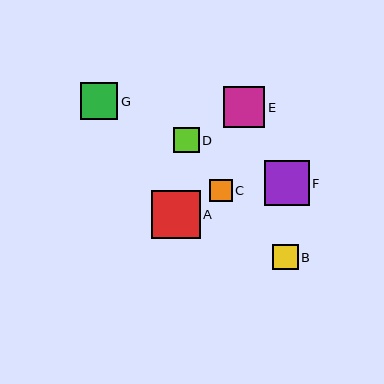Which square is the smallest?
Square C is the smallest with a size of approximately 22 pixels.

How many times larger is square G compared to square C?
Square G is approximately 1.7 times the size of square C.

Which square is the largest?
Square A is the largest with a size of approximately 48 pixels.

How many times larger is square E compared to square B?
Square E is approximately 1.6 times the size of square B.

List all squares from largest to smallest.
From largest to smallest: A, F, E, G, D, B, C.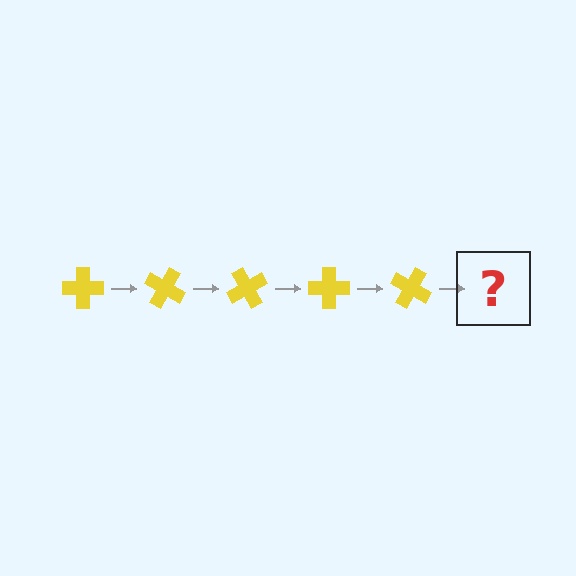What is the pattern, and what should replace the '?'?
The pattern is that the cross rotates 30 degrees each step. The '?' should be a yellow cross rotated 150 degrees.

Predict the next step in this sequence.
The next step is a yellow cross rotated 150 degrees.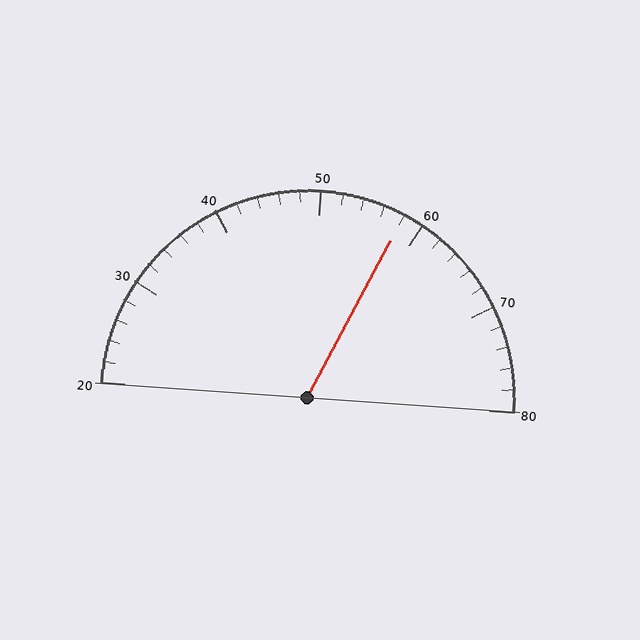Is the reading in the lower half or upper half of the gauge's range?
The reading is in the upper half of the range (20 to 80).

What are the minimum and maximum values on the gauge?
The gauge ranges from 20 to 80.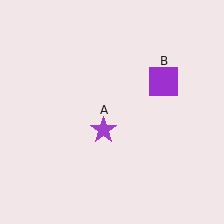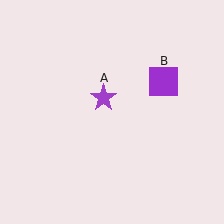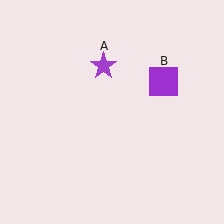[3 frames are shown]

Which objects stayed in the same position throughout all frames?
Purple square (object B) remained stationary.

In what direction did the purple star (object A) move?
The purple star (object A) moved up.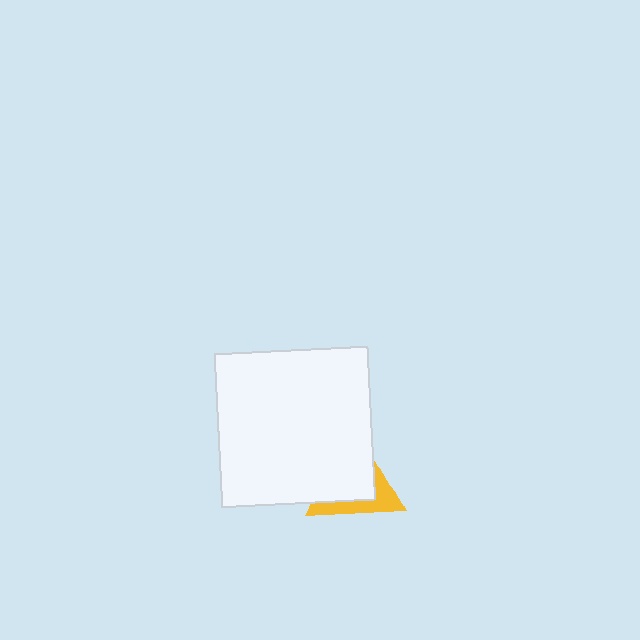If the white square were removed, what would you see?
You would see the complete yellow triangle.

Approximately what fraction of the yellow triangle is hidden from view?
Roughly 65% of the yellow triangle is hidden behind the white square.